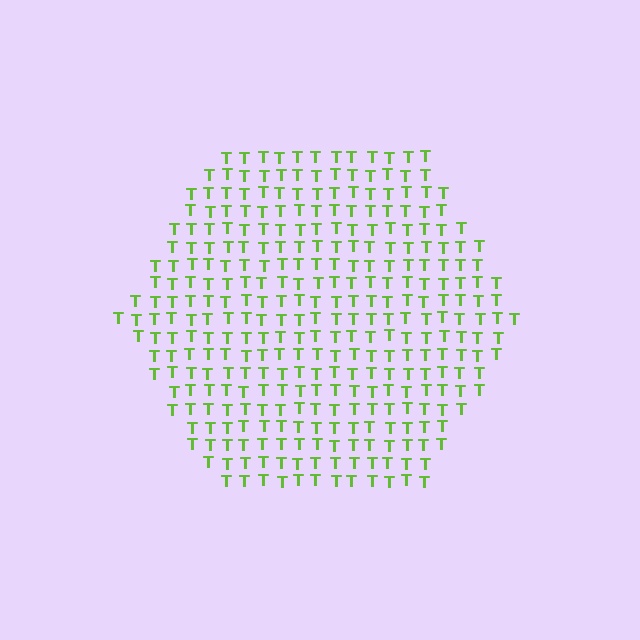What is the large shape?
The large shape is a hexagon.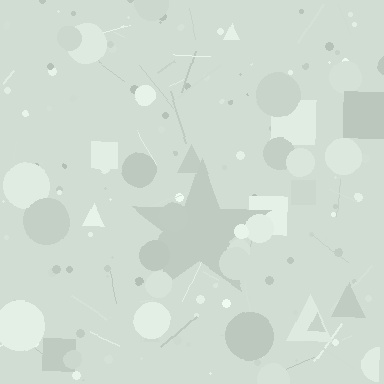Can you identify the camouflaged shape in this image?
The camouflaged shape is a star.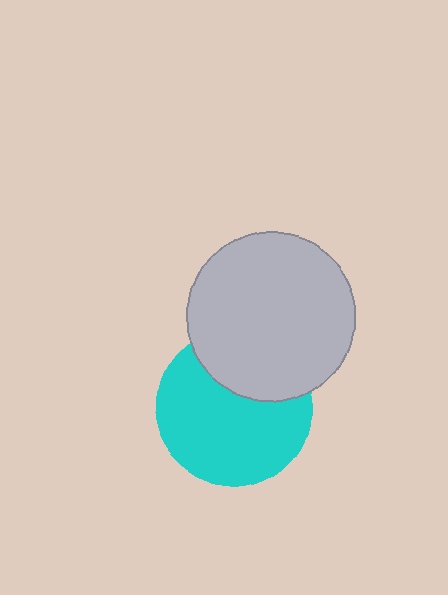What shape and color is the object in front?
The object in front is a light gray circle.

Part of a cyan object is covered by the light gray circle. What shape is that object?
It is a circle.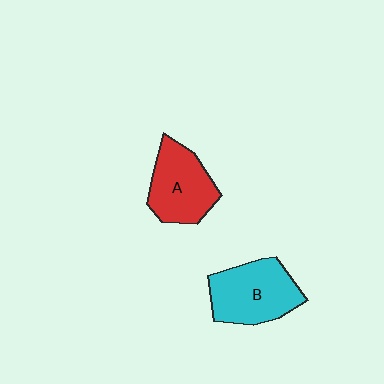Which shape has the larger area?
Shape B (cyan).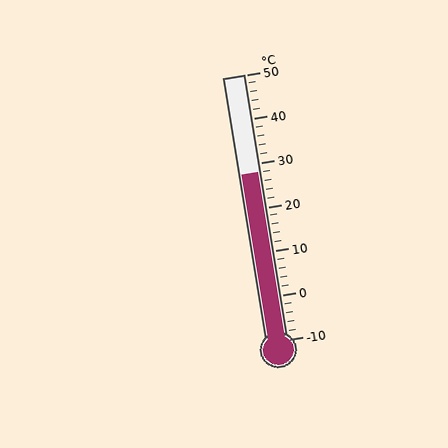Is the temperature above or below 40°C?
The temperature is below 40°C.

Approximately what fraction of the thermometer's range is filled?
The thermometer is filled to approximately 65% of its range.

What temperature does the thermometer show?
The thermometer shows approximately 28°C.